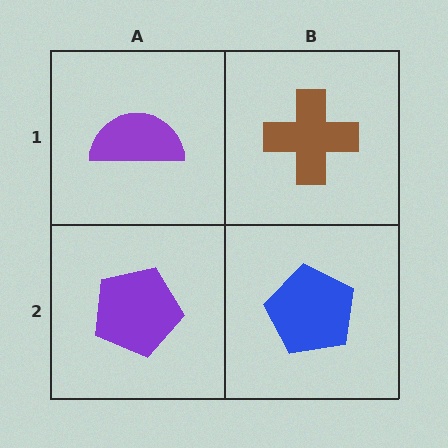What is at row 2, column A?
A purple pentagon.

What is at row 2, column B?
A blue pentagon.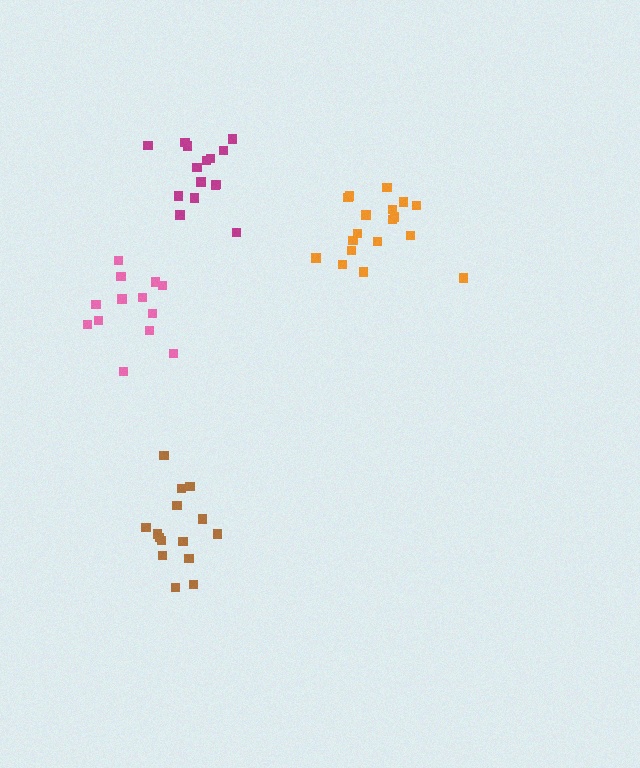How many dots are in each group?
Group 1: 18 dots, Group 2: 15 dots, Group 3: 15 dots, Group 4: 13 dots (61 total).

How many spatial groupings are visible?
There are 4 spatial groupings.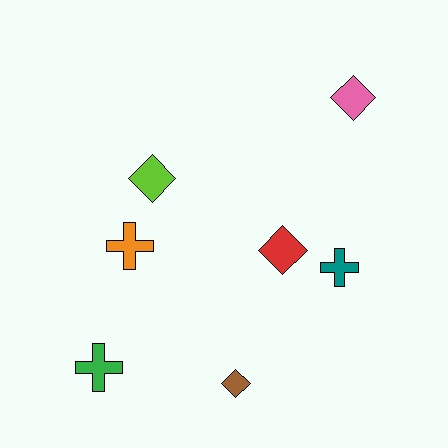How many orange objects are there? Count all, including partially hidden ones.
There is 1 orange object.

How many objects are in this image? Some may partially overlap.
There are 7 objects.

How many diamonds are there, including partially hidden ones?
There are 4 diamonds.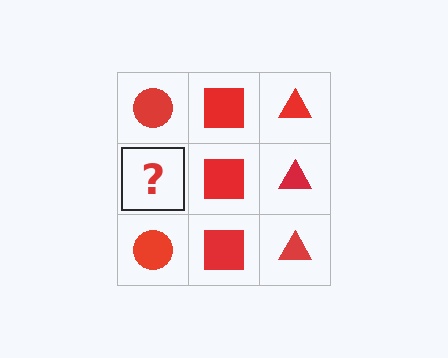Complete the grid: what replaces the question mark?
The question mark should be replaced with a red circle.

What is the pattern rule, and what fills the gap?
The rule is that each column has a consistent shape. The gap should be filled with a red circle.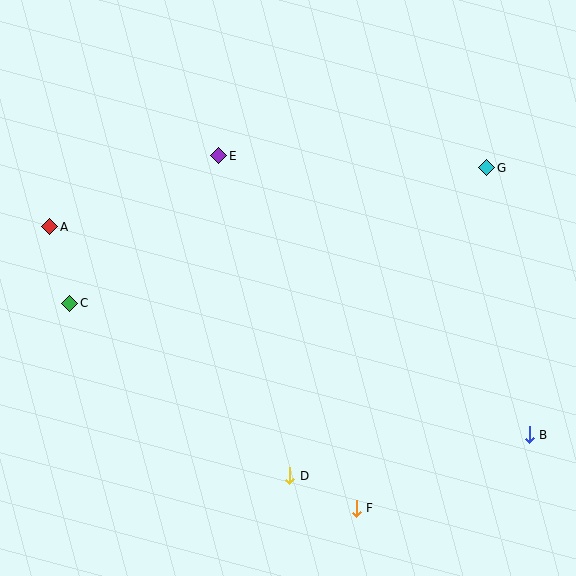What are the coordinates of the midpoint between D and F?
The midpoint between D and F is at (323, 492).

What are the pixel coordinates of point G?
Point G is at (487, 168).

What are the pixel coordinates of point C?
Point C is at (70, 303).